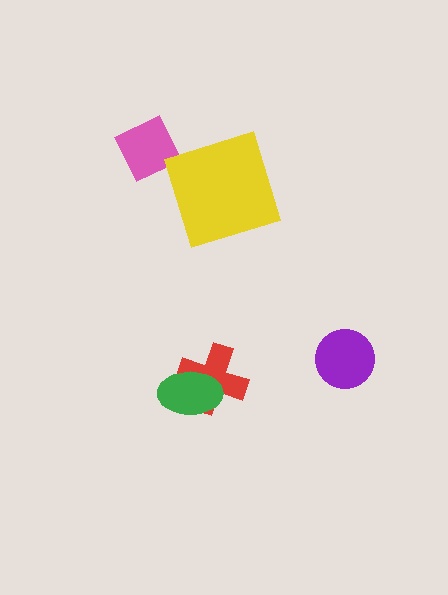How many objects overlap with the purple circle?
0 objects overlap with the purple circle.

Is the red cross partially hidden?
Yes, it is partially covered by another shape.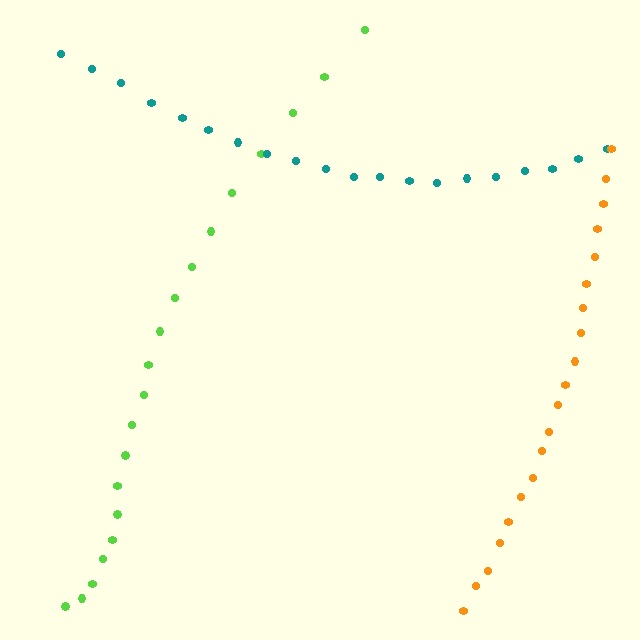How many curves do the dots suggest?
There are 3 distinct paths.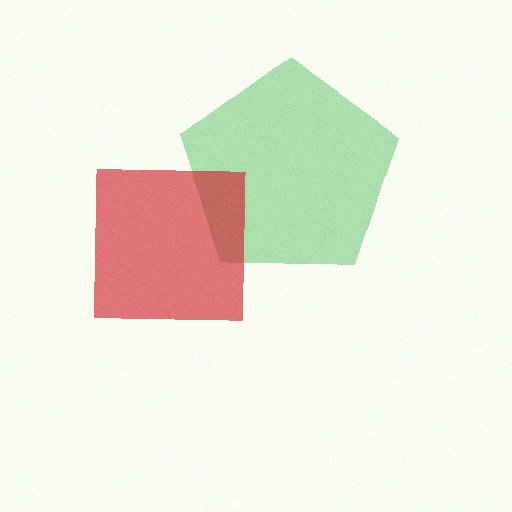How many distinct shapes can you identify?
There are 2 distinct shapes: a green pentagon, a red square.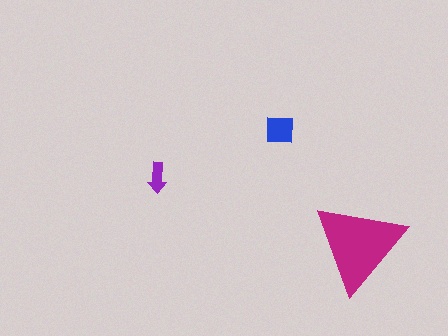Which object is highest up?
The blue square is topmost.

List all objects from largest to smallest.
The magenta triangle, the blue square, the purple arrow.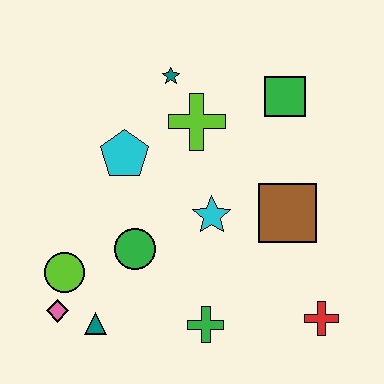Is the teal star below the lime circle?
No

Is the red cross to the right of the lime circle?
Yes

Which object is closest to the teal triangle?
The pink diamond is closest to the teal triangle.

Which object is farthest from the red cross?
The teal star is farthest from the red cross.